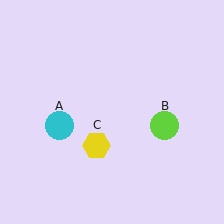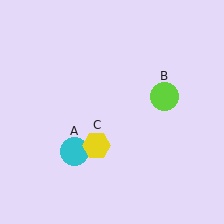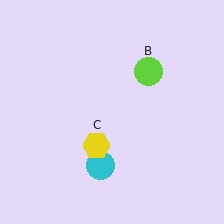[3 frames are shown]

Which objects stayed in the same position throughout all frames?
Yellow hexagon (object C) remained stationary.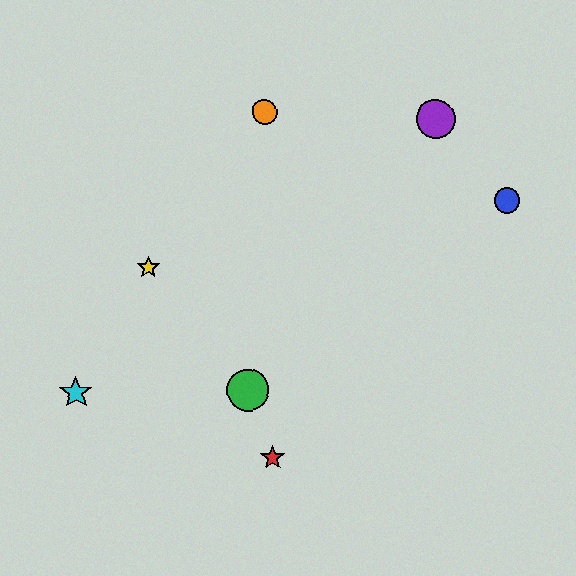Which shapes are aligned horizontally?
The green circle, the cyan star are aligned horizontally.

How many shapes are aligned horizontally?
2 shapes (the green circle, the cyan star) are aligned horizontally.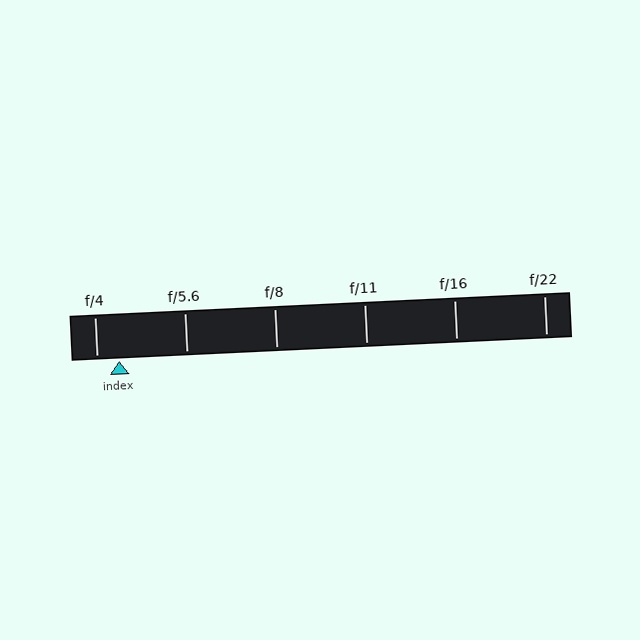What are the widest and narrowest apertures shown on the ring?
The widest aperture shown is f/4 and the narrowest is f/22.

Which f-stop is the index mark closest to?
The index mark is closest to f/4.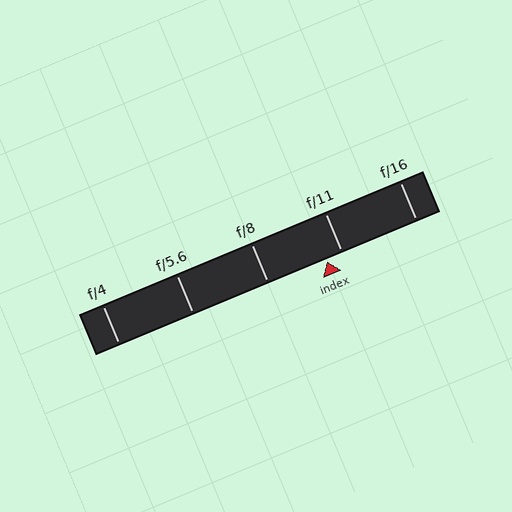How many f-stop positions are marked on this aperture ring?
There are 5 f-stop positions marked.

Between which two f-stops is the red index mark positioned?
The index mark is between f/8 and f/11.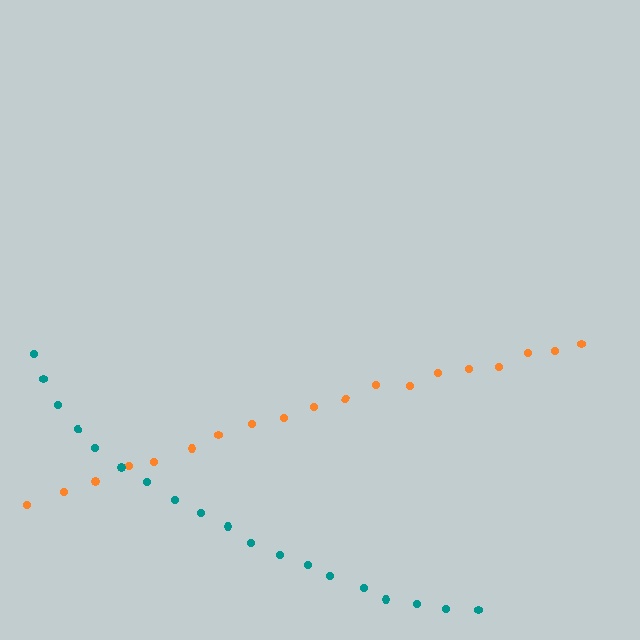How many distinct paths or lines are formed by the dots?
There are 2 distinct paths.